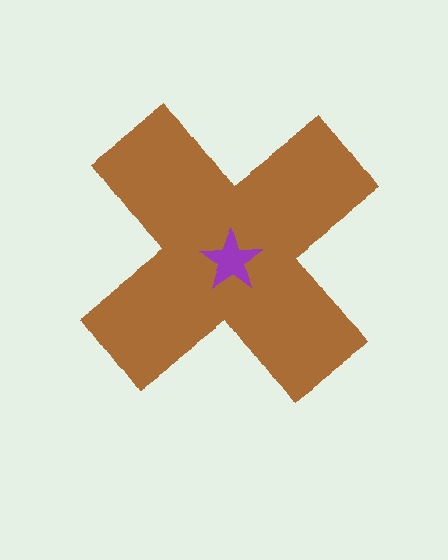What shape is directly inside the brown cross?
The purple star.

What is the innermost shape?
The purple star.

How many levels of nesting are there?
2.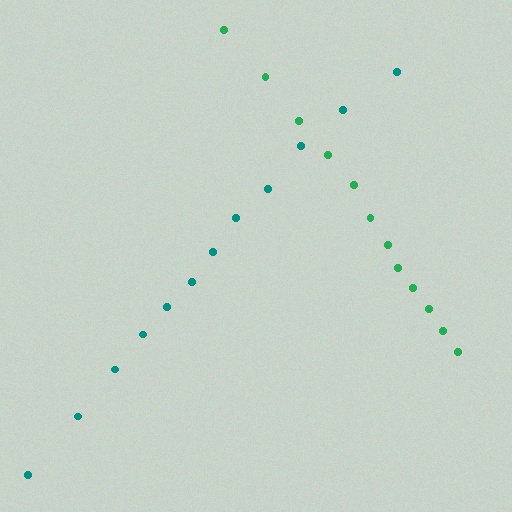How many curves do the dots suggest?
There are 2 distinct paths.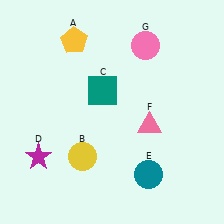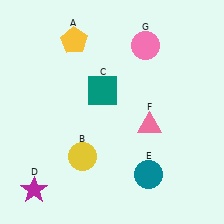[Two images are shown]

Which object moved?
The magenta star (D) moved down.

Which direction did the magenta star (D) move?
The magenta star (D) moved down.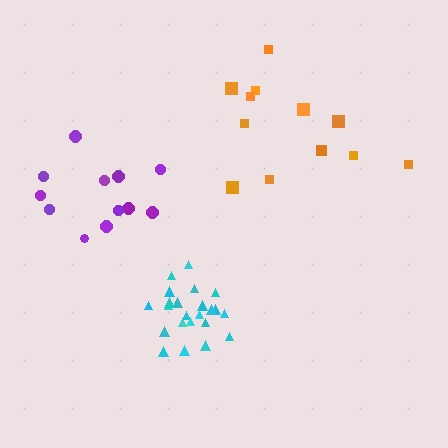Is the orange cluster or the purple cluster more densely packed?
Purple.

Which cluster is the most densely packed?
Cyan.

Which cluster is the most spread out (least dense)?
Orange.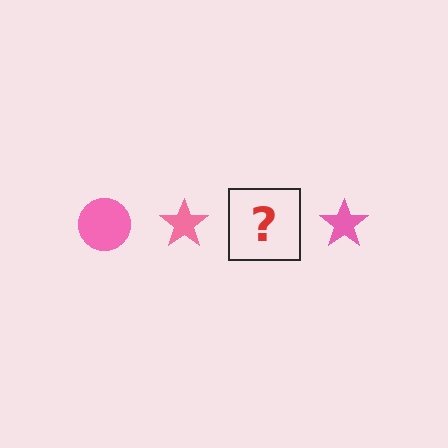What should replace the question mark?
The question mark should be replaced with a pink circle.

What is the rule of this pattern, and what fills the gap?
The rule is that the pattern cycles through circle, star shapes in pink. The gap should be filled with a pink circle.